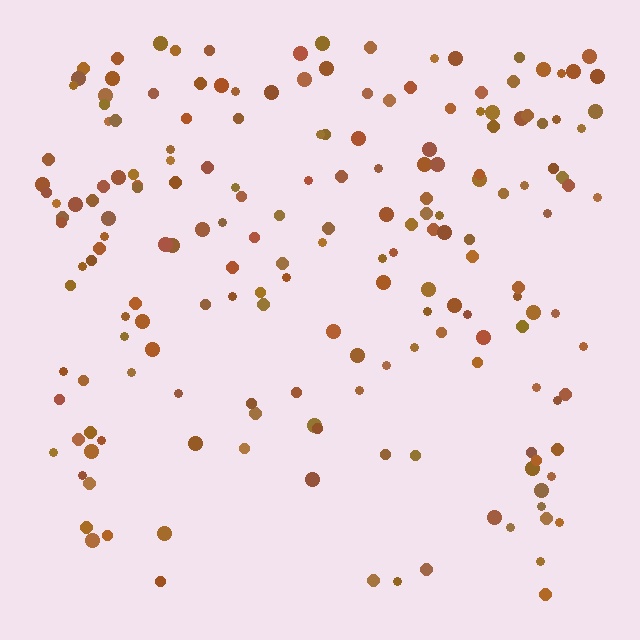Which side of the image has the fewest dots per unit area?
The bottom.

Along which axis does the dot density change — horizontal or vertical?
Vertical.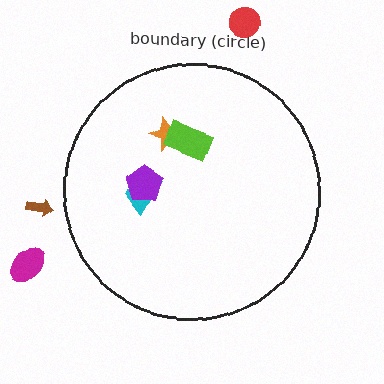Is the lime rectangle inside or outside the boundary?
Inside.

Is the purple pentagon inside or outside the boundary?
Inside.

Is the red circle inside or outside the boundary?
Outside.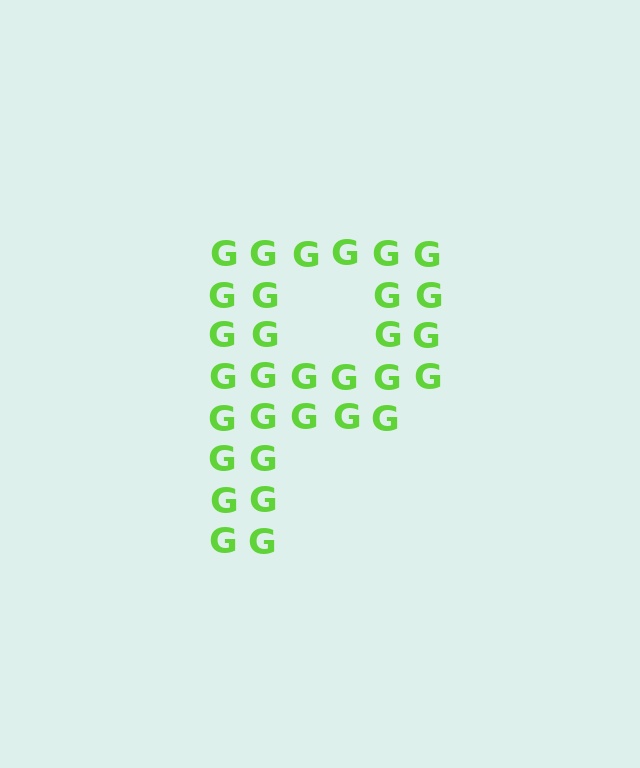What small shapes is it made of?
It is made of small letter G's.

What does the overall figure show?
The overall figure shows the letter P.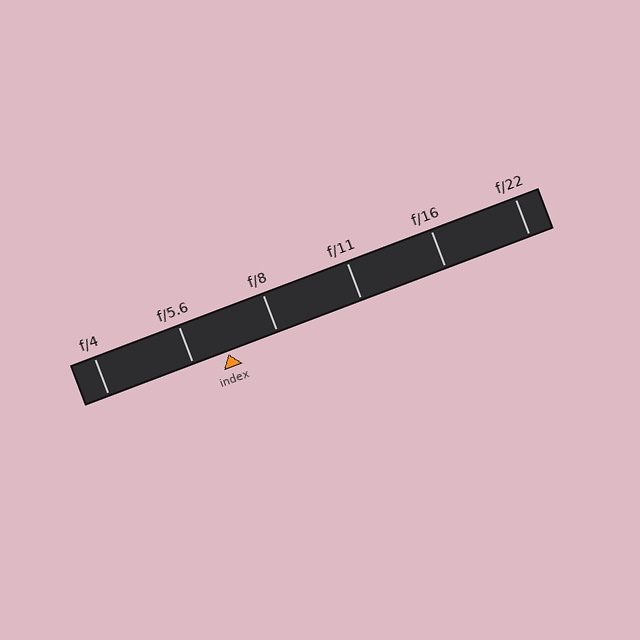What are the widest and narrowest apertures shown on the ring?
The widest aperture shown is f/4 and the narrowest is f/22.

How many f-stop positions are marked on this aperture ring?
There are 6 f-stop positions marked.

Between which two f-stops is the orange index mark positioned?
The index mark is between f/5.6 and f/8.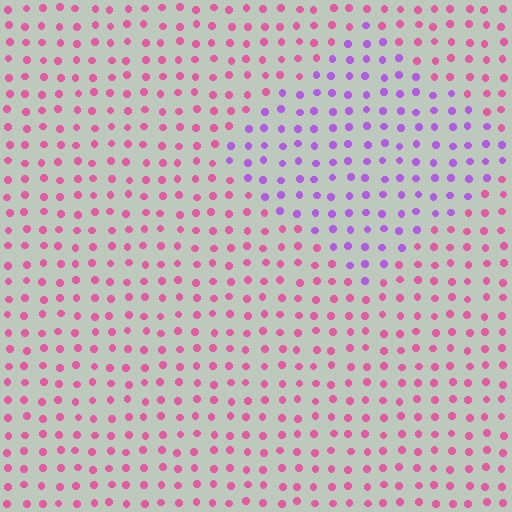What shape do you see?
I see a diamond.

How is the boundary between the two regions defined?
The boundary is defined purely by a slight shift in hue (about 50 degrees). Spacing, size, and orientation are identical on both sides.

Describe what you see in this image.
The image is filled with small pink elements in a uniform arrangement. A diamond-shaped region is visible where the elements are tinted to a slightly different hue, forming a subtle color boundary.